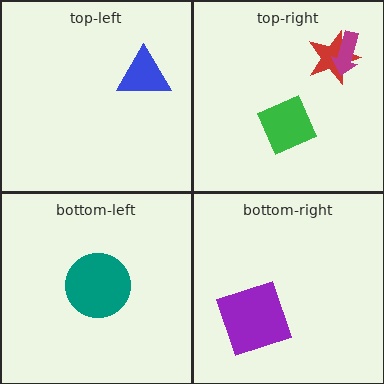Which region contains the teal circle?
The bottom-left region.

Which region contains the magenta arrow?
The top-right region.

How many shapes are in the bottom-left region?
1.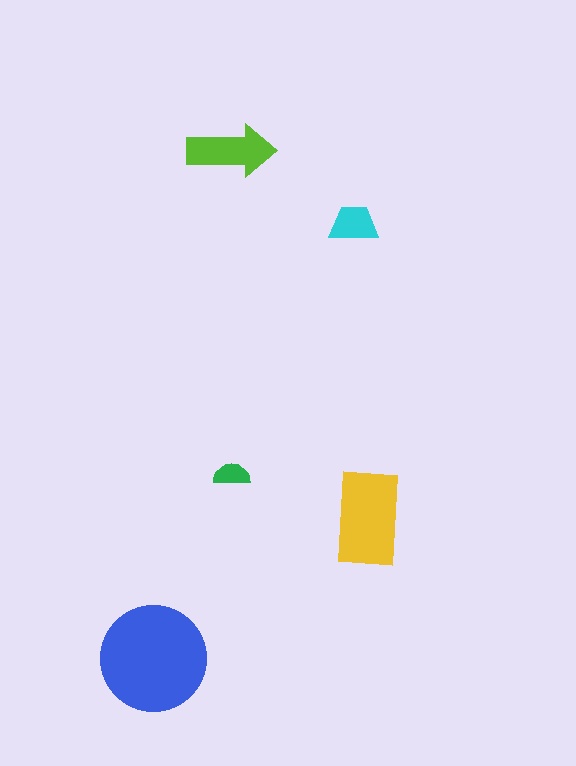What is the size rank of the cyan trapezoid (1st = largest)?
4th.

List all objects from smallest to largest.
The green semicircle, the cyan trapezoid, the lime arrow, the yellow rectangle, the blue circle.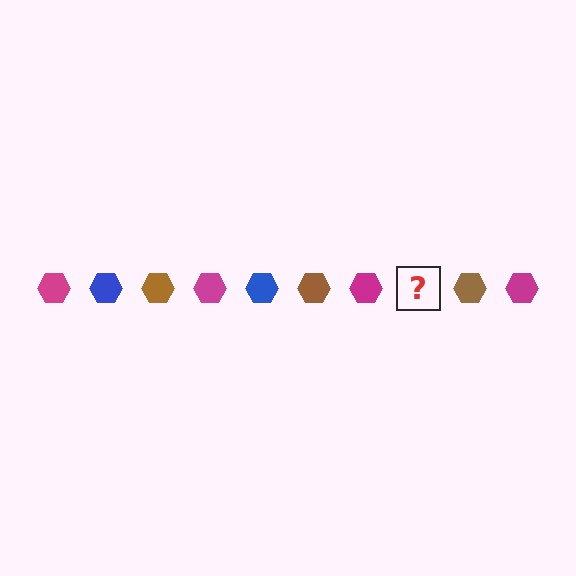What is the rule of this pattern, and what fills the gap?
The rule is that the pattern cycles through magenta, blue, brown hexagons. The gap should be filled with a blue hexagon.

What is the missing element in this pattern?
The missing element is a blue hexagon.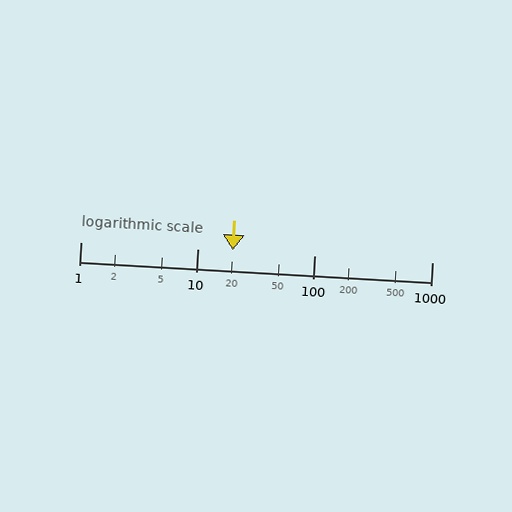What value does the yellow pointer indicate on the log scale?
The pointer indicates approximately 20.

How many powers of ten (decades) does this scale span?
The scale spans 3 decades, from 1 to 1000.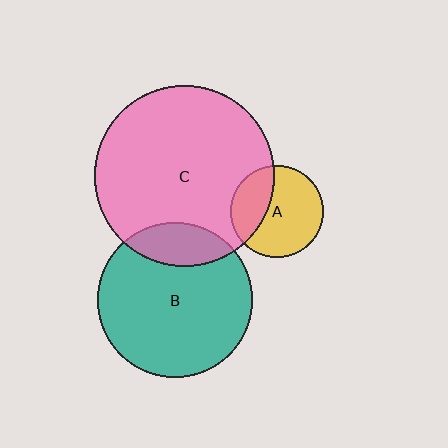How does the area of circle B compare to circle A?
Approximately 2.8 times.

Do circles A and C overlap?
Yes.